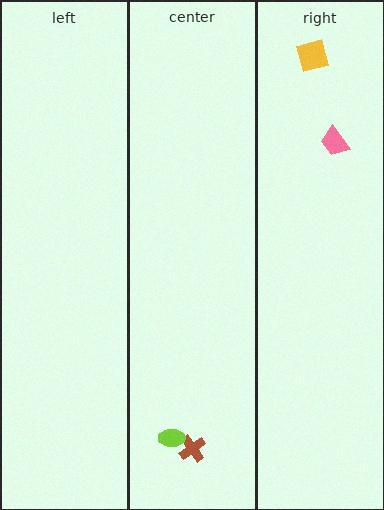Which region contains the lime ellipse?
The center region.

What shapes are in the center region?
The brown cross, the lime ellipse.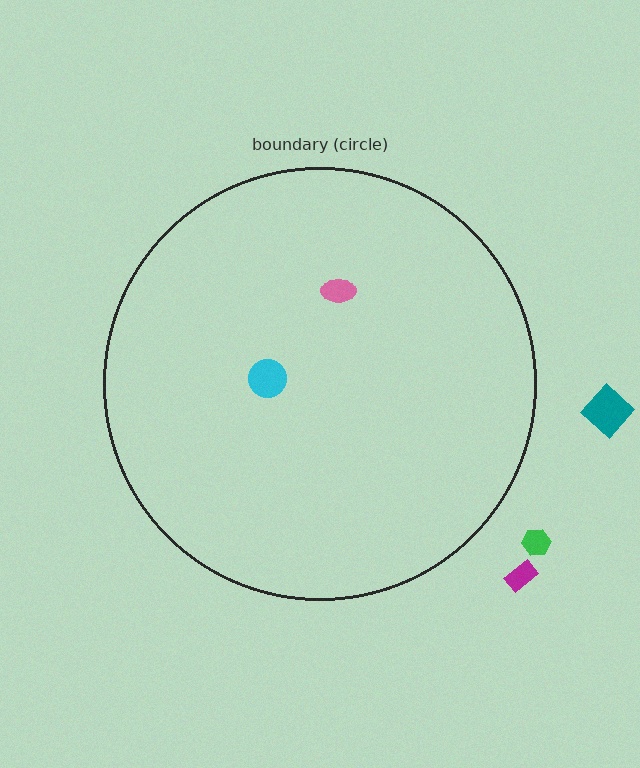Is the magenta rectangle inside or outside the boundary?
Outside.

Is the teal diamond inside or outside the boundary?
Outside.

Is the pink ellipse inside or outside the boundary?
Inside.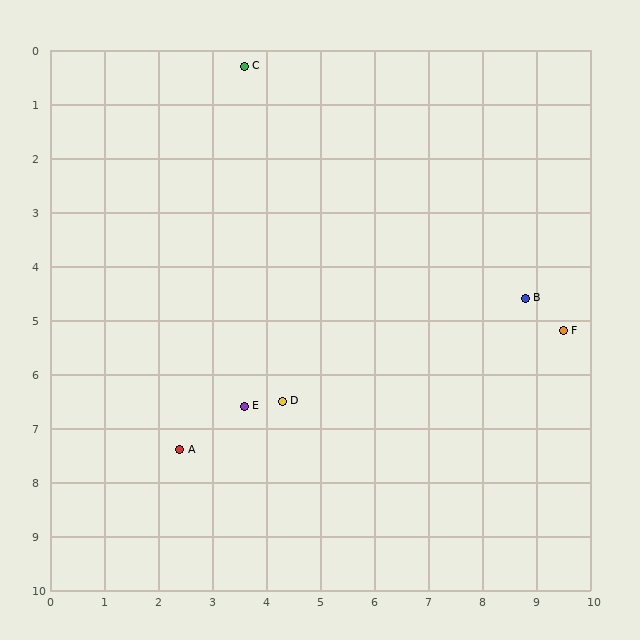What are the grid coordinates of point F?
Point F is at approximately (9.5, 5.2).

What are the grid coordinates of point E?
Point E is at approximately (3.6, 6.6).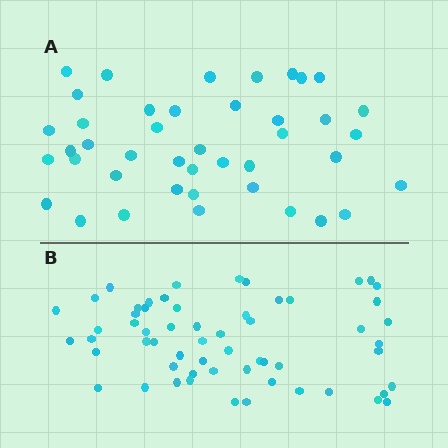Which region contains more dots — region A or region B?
Region B (the bottom region) has more dots.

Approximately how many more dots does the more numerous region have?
Region B has approximately 15 more dots than region A.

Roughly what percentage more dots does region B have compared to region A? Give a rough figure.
About 40% more.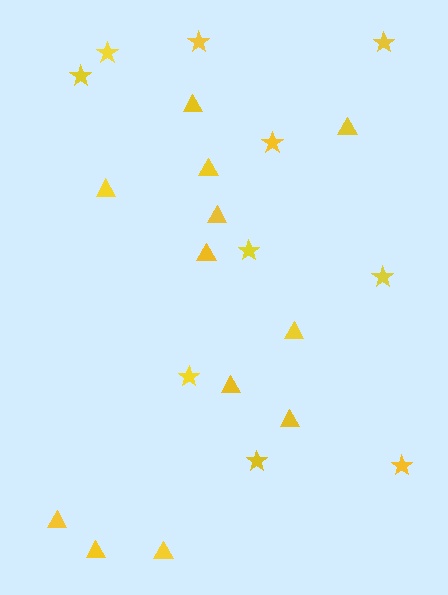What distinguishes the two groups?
There are 2 groups: one group of stars (10) and one group of triangles (12).